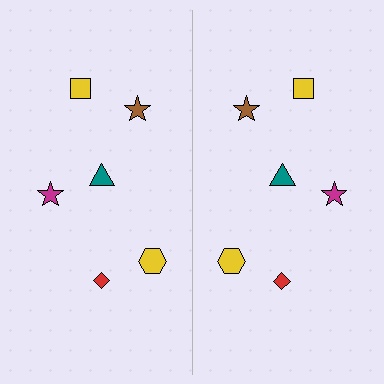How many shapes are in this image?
There are 12 shapes in this image.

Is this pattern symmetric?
Yes, this pattern has bilateral (reflection) symmetry.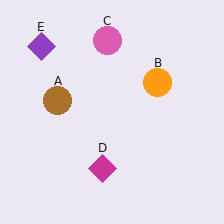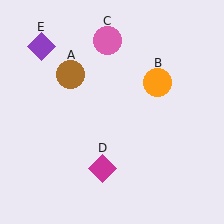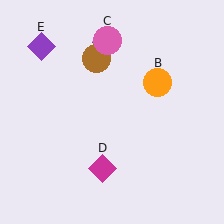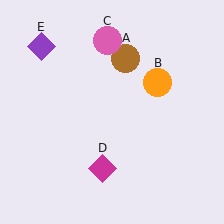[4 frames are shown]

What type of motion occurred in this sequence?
The brown circle (object A) rotated clockwise around the center of the scene.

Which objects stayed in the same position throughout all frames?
Orange circle (object B) and pink circle (object C) and magenta diamond (object D) and purple diamond (object E) remained stationary.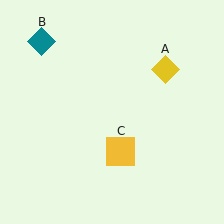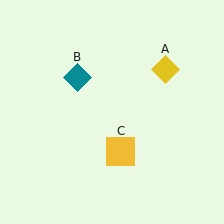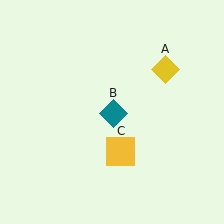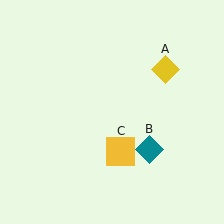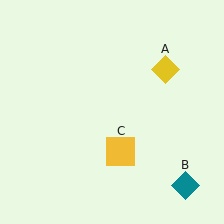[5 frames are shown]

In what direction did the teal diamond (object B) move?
The teal diamond (object B) moved down and to the right.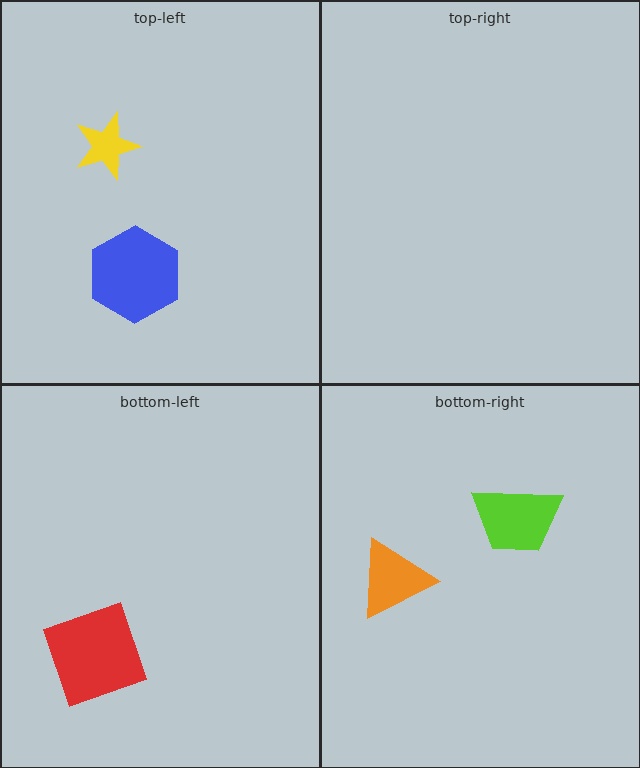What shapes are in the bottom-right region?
The lime trapezoid, the orange triangle.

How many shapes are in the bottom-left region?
1.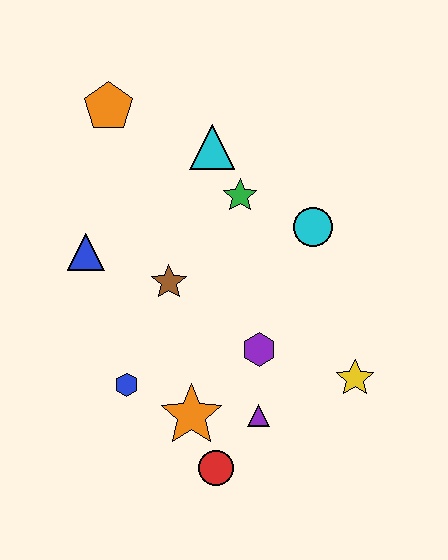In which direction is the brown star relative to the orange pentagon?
The brown star is below the orange pentagon.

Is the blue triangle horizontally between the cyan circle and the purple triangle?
No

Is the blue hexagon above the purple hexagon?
No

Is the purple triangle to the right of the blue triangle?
Yes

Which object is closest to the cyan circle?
The green star is closest to the cyan circle.